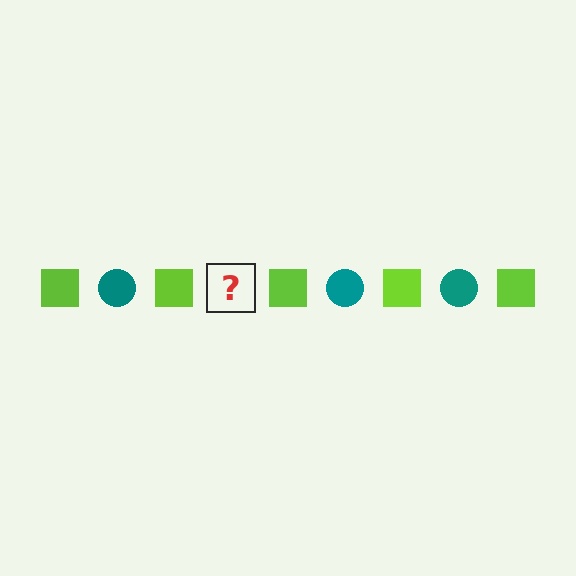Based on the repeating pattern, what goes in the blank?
The blank should be a teal circle.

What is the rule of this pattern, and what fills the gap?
The rule is that the pattern alternates between lime square and teal circle. The gap should be filled with a teal circle.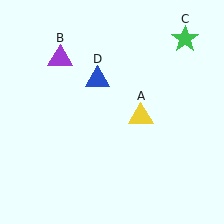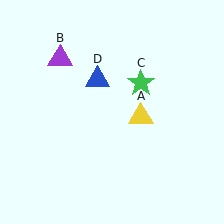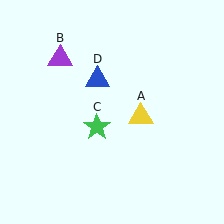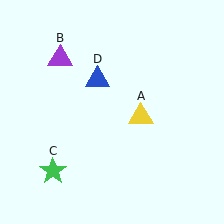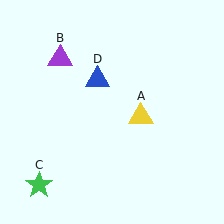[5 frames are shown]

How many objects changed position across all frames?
1 object changed position: green star (object C).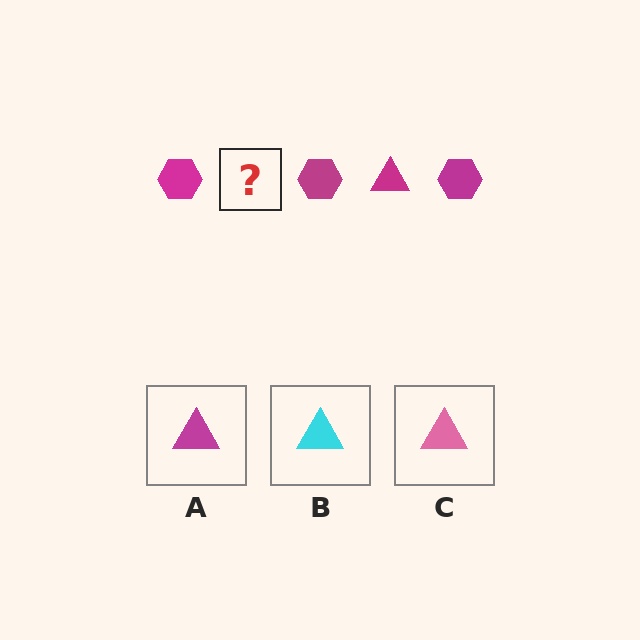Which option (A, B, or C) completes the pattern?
A.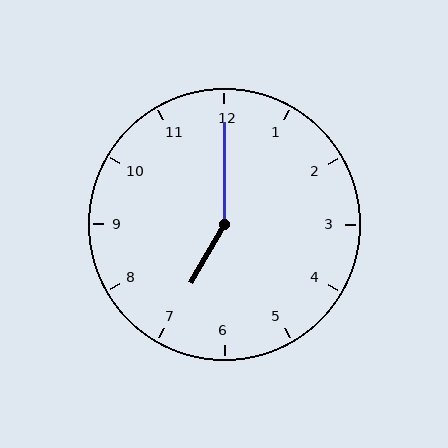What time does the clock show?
7:00.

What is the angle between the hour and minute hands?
Approximately 150 degrees.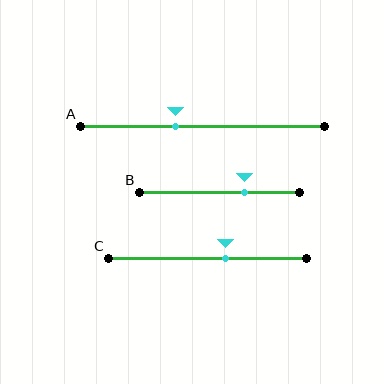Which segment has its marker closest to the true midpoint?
Segment C has its marker closest to the true midpoint.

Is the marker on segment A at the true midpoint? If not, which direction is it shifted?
No, the marker on segment A is shifted to the left by about 11% of the segment length.